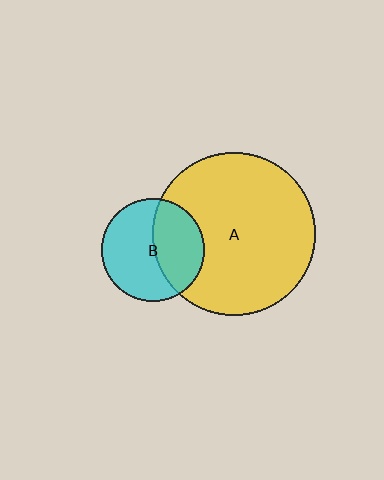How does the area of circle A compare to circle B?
Approximately 2.5 times.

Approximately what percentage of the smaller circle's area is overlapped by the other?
Approximately 40%.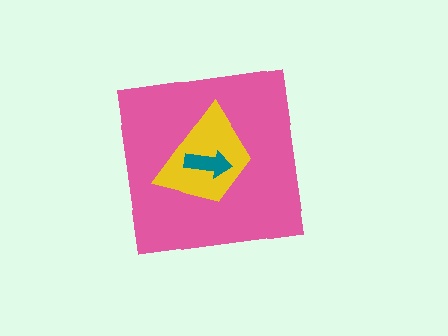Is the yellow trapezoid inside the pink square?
Yes.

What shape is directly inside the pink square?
The yellow trapezoid.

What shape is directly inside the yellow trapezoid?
The teal arrow.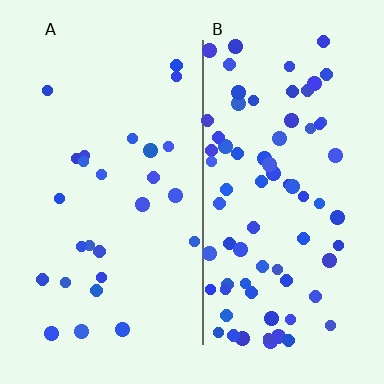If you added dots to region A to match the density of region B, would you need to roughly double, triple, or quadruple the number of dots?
Approximately triple.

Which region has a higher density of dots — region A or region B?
B (the right).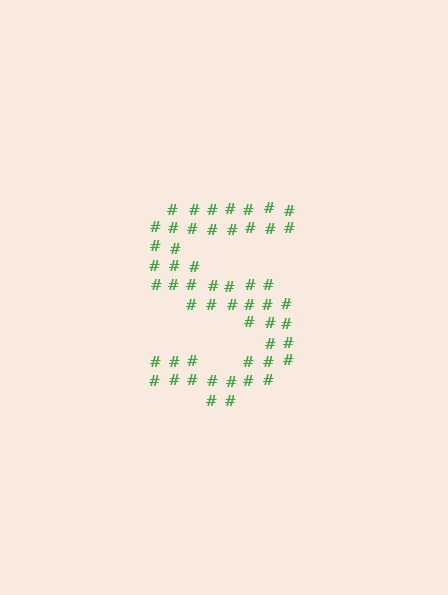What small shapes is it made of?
It is made of small hash symbols.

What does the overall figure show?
The overall figure shows the letter S.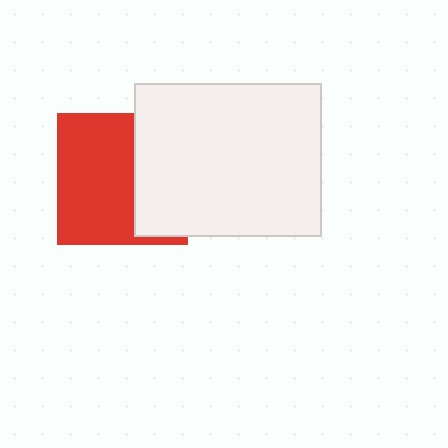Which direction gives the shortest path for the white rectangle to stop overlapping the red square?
Moving right gives the shortest separation.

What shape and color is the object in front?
The object in front is a white rectangle.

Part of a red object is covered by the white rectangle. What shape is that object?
It is a square.